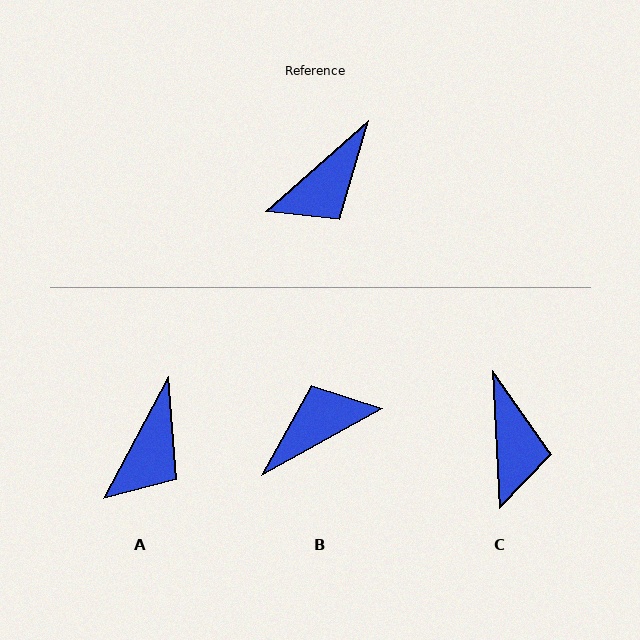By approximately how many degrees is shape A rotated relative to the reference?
Approximately 20 degrees counter-clockwise.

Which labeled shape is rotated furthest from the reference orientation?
B, about 168 degrees away.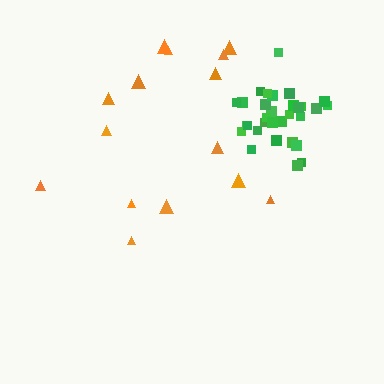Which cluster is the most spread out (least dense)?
Orange.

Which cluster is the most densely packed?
Green.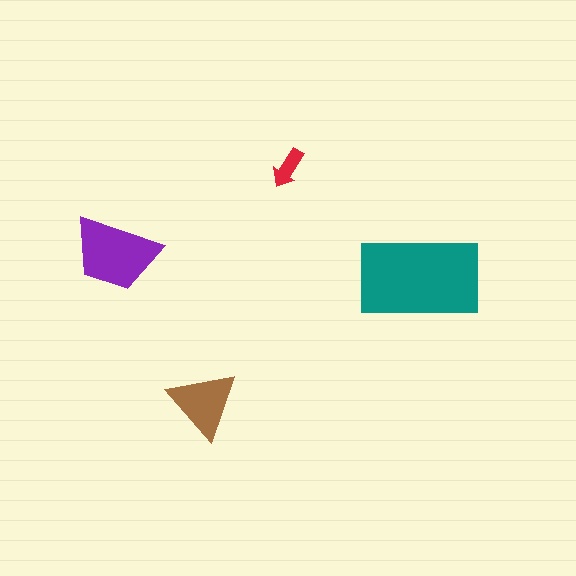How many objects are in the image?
There are 4 objects in the image.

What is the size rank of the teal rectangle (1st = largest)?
1st.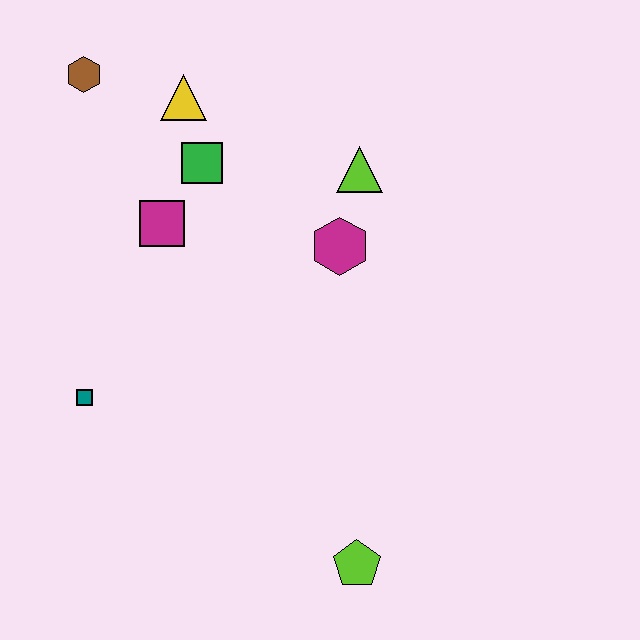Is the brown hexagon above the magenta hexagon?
Yes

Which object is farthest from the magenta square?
The lime pentagon is farthest from the magenta square.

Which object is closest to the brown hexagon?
The yellow triangle is closest to the brown hexagon.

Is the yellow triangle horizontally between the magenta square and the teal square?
No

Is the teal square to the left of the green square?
Yes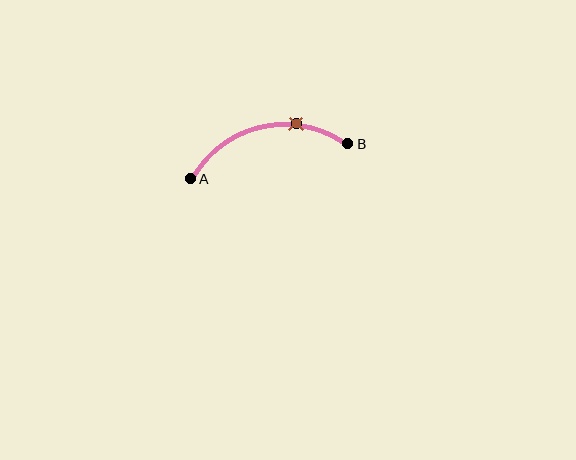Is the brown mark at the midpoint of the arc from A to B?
No. The brown mark lies on the arc but is closer to endpoint B. The arc midpoint would be at the point on the curve equidistant along the arc from both A and B.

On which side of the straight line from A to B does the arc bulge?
The arc bulges above the straight line connecting A and B.